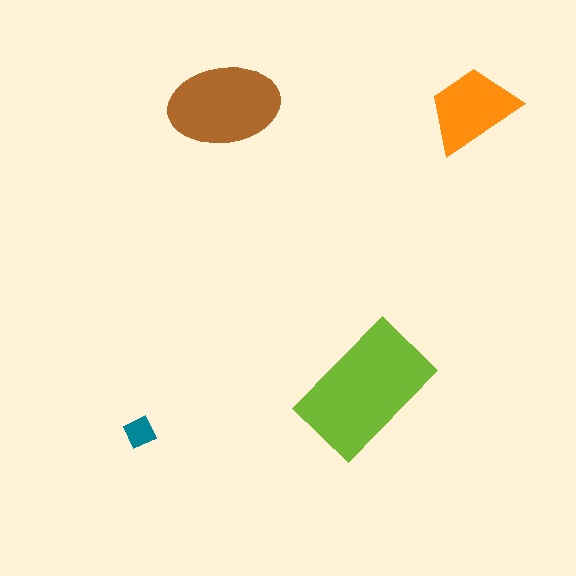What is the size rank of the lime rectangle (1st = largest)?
1st.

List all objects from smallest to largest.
The teal diamond, the orange trapezoid, the brown ellipse, the lime rectangle.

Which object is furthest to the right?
The orange trapezoid is rightmost.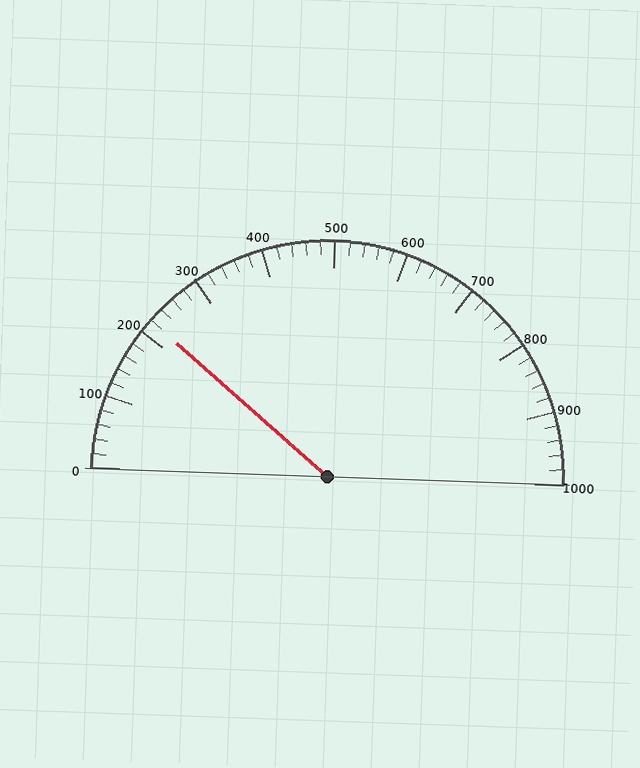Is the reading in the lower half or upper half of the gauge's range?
The reading is in the lower half of the range (0 to 1000).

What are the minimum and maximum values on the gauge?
The gauge ranges from 0 to 1000.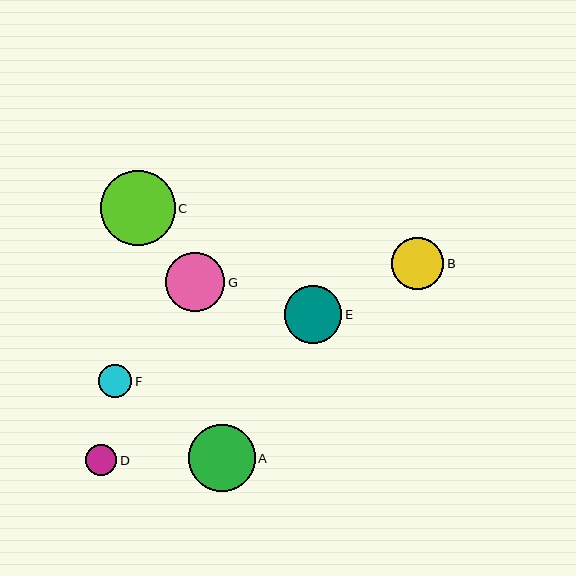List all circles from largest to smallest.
From largest to smallest: C, A, G, E, B, F, D.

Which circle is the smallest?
Circle D is the smallest with a size of approximately 31 pixels.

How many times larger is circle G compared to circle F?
Circle G is approximately 1.8 times the size of circle F.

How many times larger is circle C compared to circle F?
Circle C is approximately 2.3 times the size of circle F.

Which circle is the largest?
Circle C is the largest with a size of approximately 75 pixels.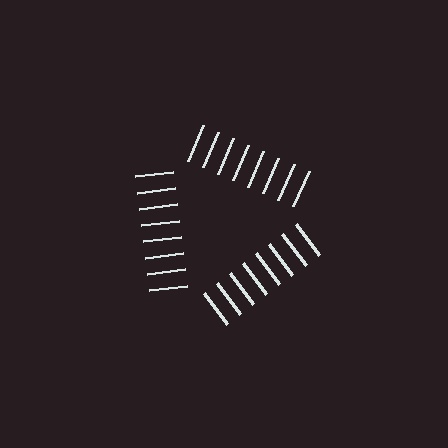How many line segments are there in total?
24 — 8 along each of the 3 edges.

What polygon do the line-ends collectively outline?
An illusory triangle — the line segments terminate on its edges but no continuous stroke is drawn.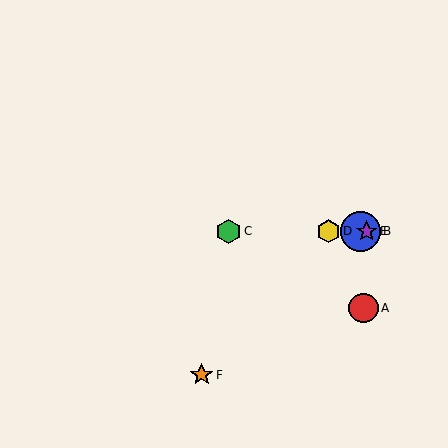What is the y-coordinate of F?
Object F is at y≈375.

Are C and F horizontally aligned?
No, C is at y≈231 and F is at y≈375.